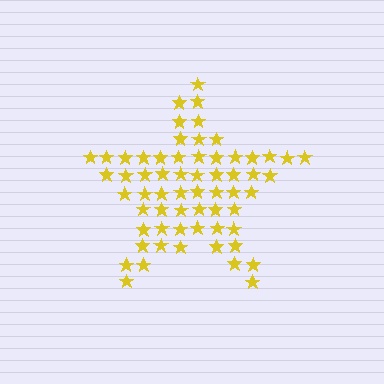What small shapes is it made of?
It is made of small stars.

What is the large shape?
The large shape is a star.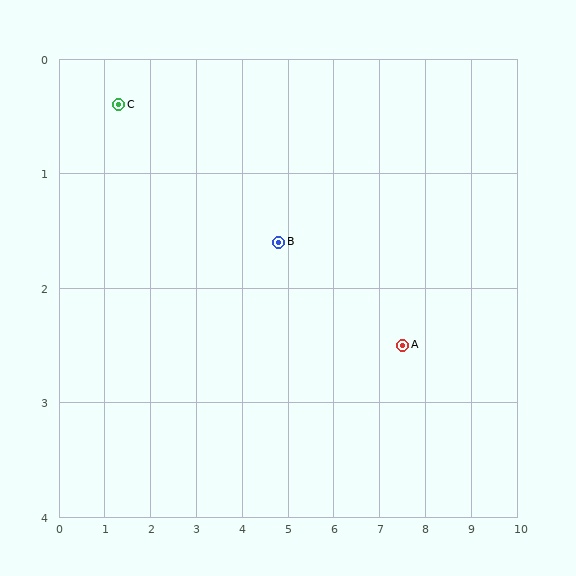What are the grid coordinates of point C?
Point C is at approximately (1.3, 0.4).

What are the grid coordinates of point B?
Point B is at approximately (4.8, 1.6).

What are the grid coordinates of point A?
Point A is at approximately (7.5, 2.5).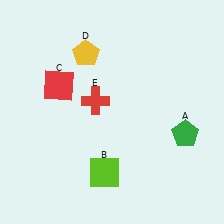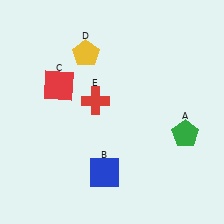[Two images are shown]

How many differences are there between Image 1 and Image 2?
There is 1 difference between the two images.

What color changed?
The square (B) changed from lime in Image 1 to blue in Image 2.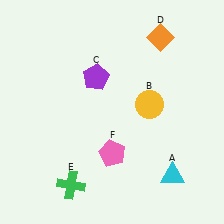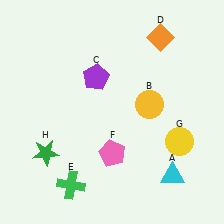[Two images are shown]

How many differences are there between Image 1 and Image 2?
There are 2 differences between the two images.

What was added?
A yellow circle (G), a green star (H) were added in Image 2.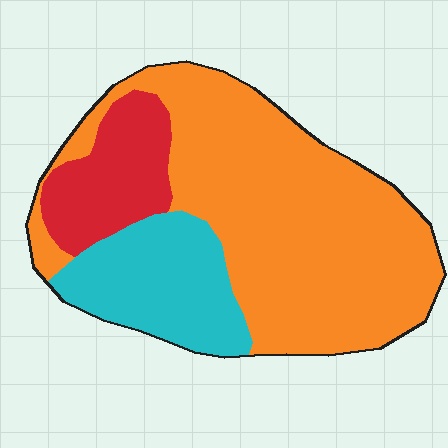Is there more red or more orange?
Orange.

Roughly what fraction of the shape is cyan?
Cyan covers roughly 20% of the shape.